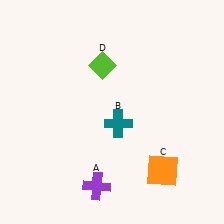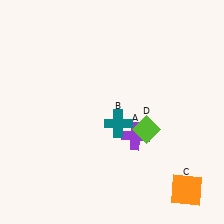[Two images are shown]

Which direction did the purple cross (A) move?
The purple cross (A) moved up.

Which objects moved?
The objects that moved are: the purple cross (A), the orange square (C), the lime diamond (D).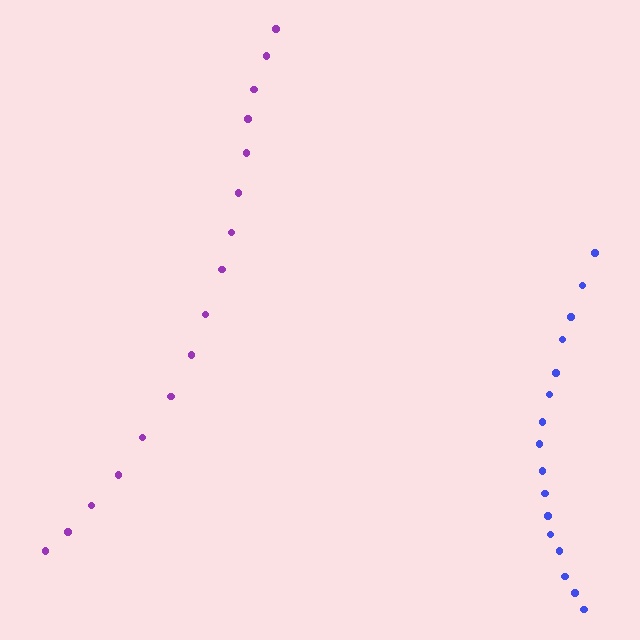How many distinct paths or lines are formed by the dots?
There are 2 distinct paths.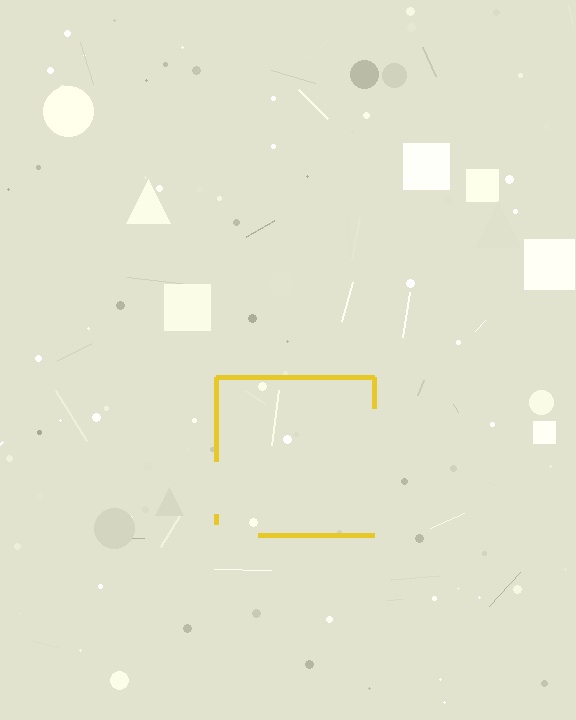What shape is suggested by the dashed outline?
The dashed outline suggests a square.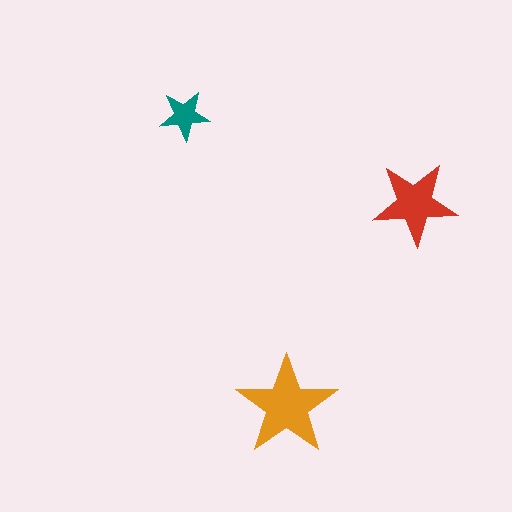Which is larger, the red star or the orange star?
The orange one.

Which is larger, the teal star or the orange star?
The orange one.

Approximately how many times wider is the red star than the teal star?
About 1.5 times wider.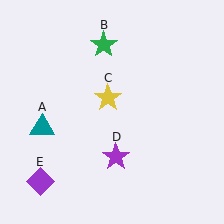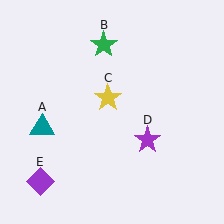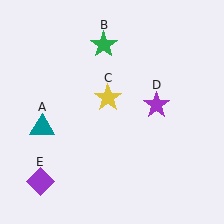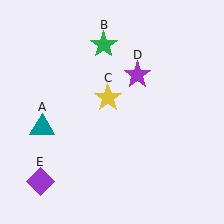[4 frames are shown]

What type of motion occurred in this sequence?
The purple star (object D) rotated counterclockwise around the center of the scene.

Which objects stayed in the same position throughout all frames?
Teal triangle (object A) and green star (object B) and yellow star (object C) and purple diamond (object E) remained stationary.